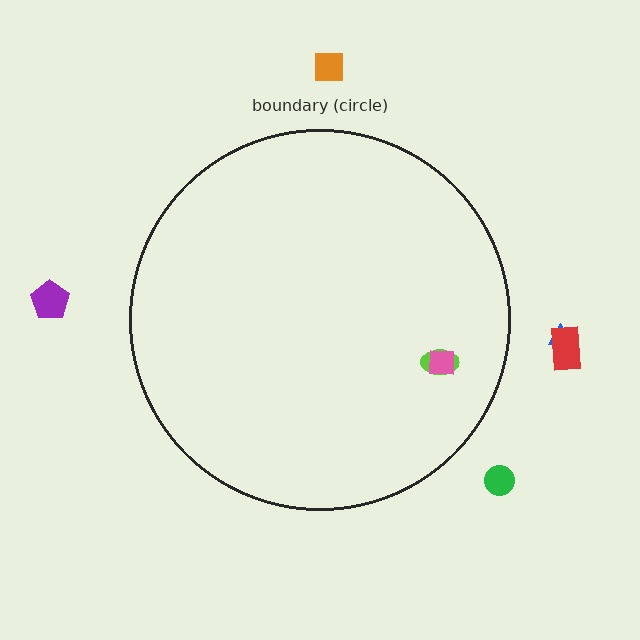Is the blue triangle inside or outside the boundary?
Outside.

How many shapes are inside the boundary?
2 inside, 5 outside.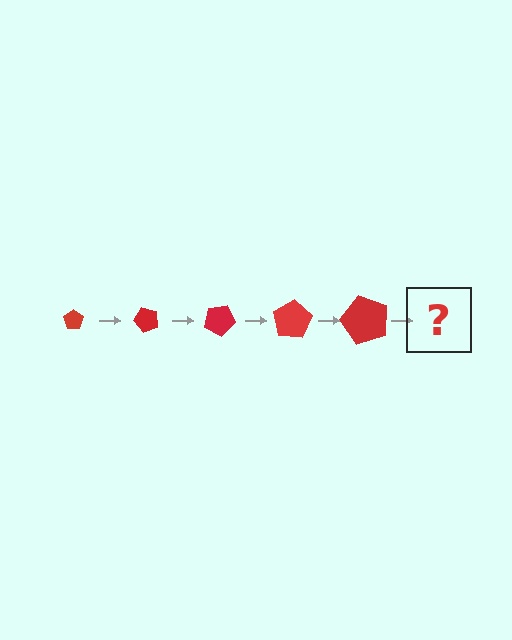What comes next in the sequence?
The next element should be a pentagon, larger than the previous one and rotated 250 degrees from the start.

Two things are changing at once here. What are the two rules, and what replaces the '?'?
The two rules are that the pentagon grows larger each step and it rotates 50 degrees each step. The '?' should be a pentagon, larger than the previous one and rotated 250 degrees from the start.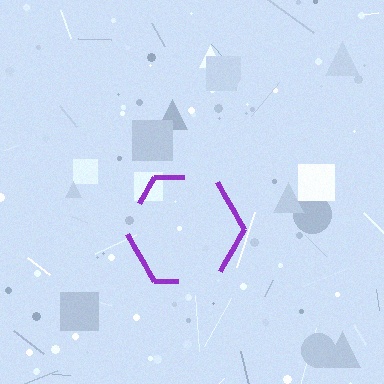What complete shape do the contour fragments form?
The contour fragments form a hexagon.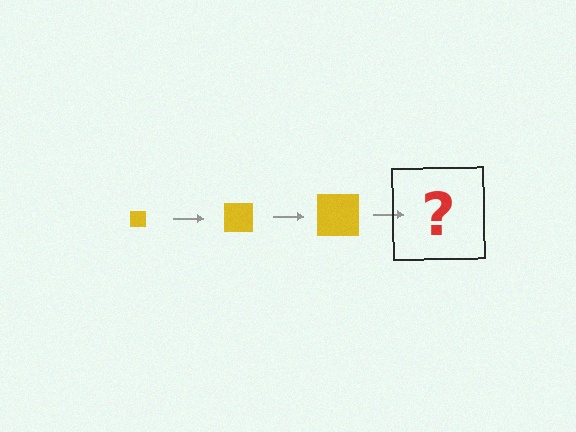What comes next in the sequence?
The next element should be a yellow square, larger than the previous one.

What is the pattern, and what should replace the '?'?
The pattern is that the square gets progressively larger each step. The '?' should be a yellow square, larger than the previous one.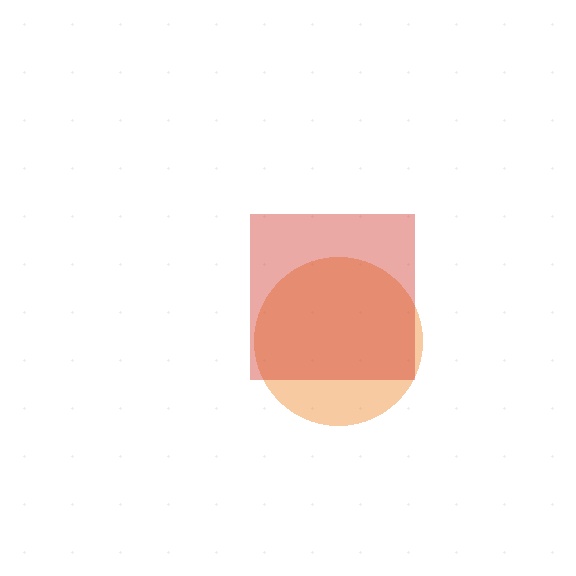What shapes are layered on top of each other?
The layered shapes are: an orange circle, a red square.